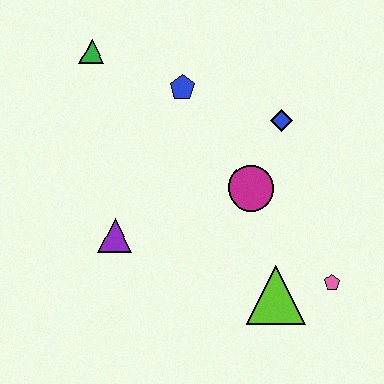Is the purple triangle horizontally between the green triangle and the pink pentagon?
Yes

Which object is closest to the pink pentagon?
The lime triangle is closest to the pink pentagon.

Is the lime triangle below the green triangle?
Yes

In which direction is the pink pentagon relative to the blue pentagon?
The pink pentagon is below the blue pentagon.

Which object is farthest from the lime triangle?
The green triangle is farthest from the lime triangle.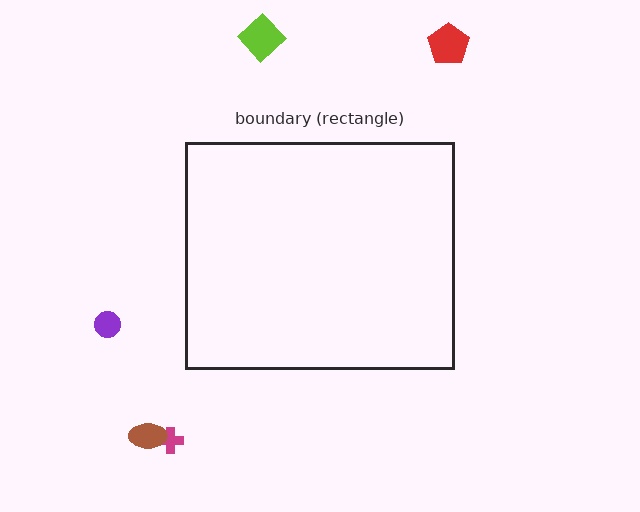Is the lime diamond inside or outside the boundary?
Outside.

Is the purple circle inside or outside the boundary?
Outside.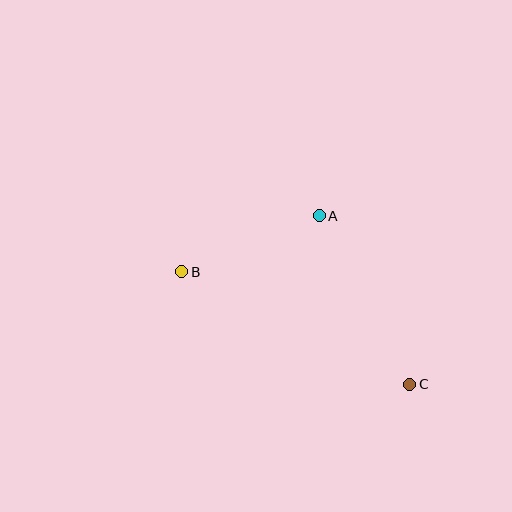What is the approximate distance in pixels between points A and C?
The distance between A and C is approximately 191 pixels.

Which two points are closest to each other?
Points A and B are closest to each other.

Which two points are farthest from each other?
Points B and C are farthest from each other.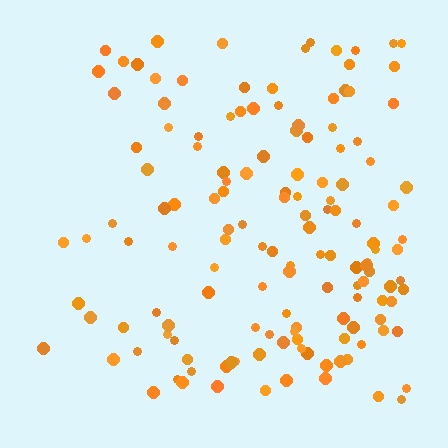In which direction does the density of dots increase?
From left to right, with the right side densest.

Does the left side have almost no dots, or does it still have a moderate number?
Still a moderate number, just noticeably fewer than the right.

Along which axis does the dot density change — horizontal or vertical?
Horizontal.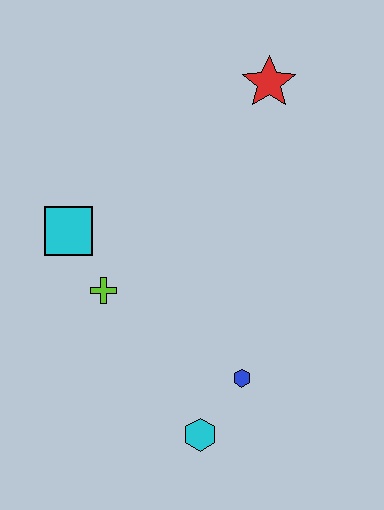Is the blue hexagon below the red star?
Yes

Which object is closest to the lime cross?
The cyan square is closest to the lime cross.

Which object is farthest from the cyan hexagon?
The red star is farthest from the cyan hexagon.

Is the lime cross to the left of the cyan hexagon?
Yes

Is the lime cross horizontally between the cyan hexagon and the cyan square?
Yes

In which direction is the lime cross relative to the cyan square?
The lime cross is below the cyan square.